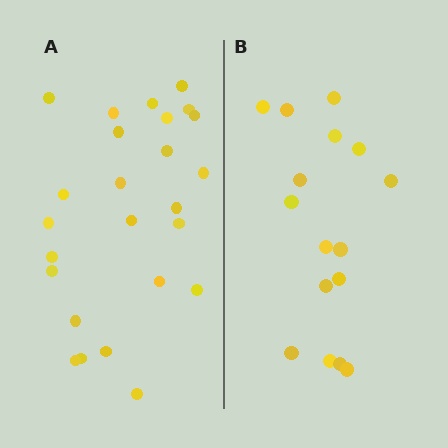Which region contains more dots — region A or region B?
Region A (the left region) has more dots.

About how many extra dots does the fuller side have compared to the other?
Region A has roughly 8 or so more dots than region B.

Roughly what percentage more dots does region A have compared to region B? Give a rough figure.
About 55% more.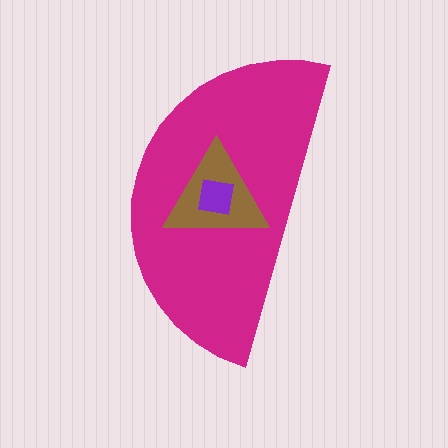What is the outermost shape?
The magenta semicircle.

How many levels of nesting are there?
3.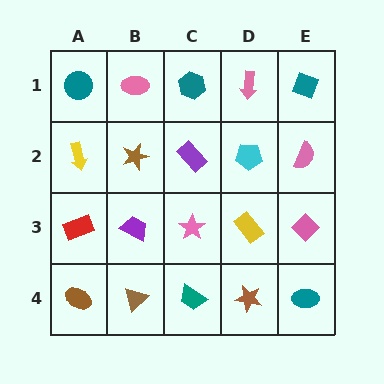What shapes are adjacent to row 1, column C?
A purple rectangle (row 2, column C), a pink ellipse (row 1, column B), a pink arrow (row 1, column D).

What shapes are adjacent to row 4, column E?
A pink diamond (row 3, column E), a brown star (row 4, column D).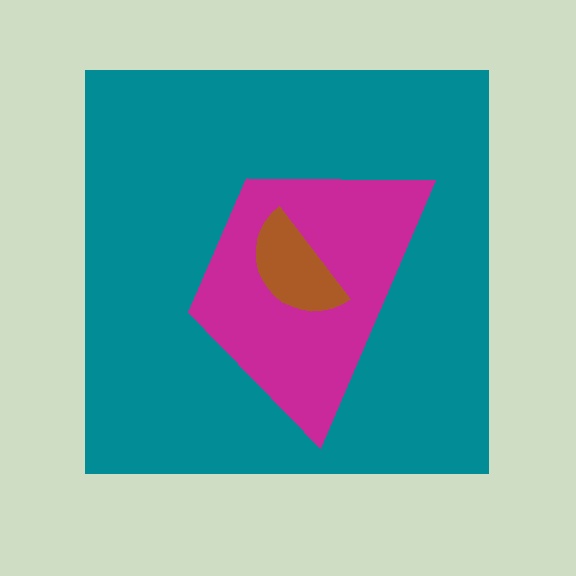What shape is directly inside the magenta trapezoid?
The brown semicircle.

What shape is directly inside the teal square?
The magenta trapezoid.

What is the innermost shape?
The brown semicircle.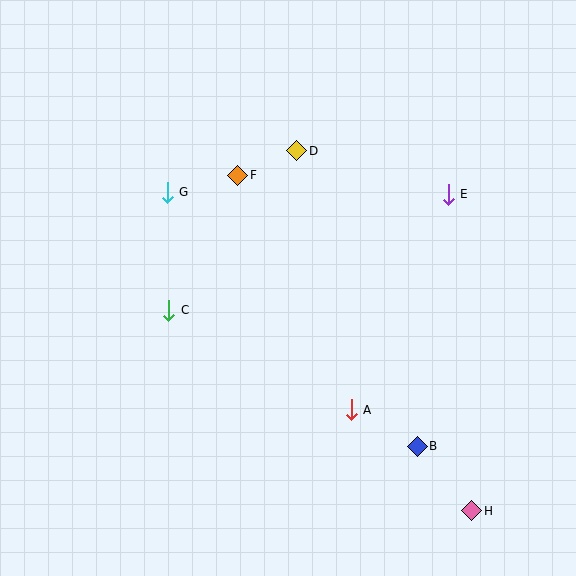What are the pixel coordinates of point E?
Point E is at (448, 194).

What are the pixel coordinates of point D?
Point D is at (297, 151).